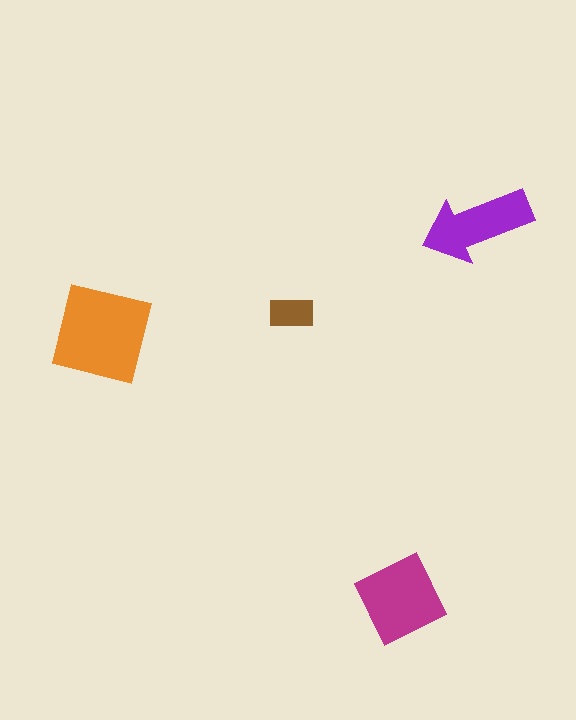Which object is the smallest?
The brown rectangle.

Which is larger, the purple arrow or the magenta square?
The magenta square.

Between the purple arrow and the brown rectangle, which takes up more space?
The purple arrow.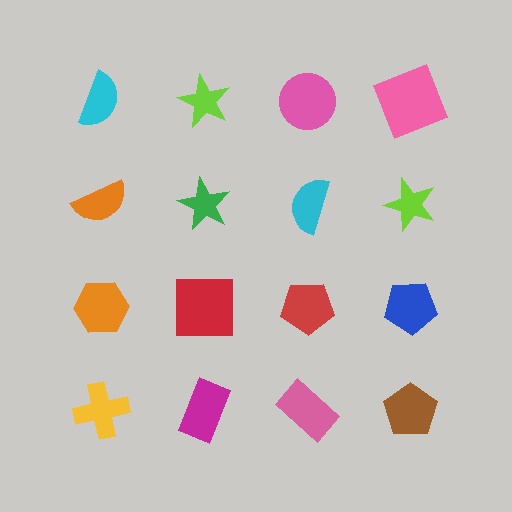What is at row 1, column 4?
A pink square.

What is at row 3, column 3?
A red pentagon.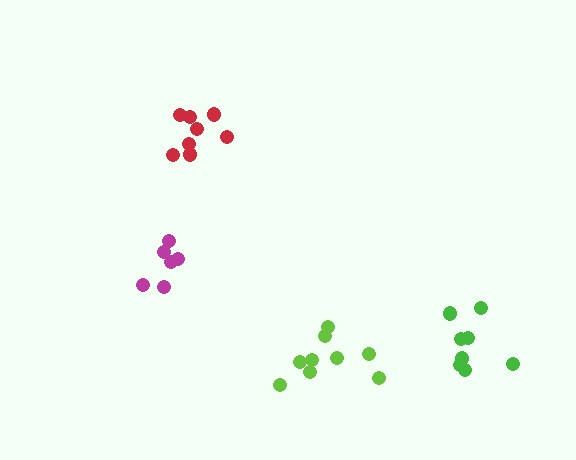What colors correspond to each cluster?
The clusters are colored: magenta, green, red, lime.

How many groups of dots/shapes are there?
There are 4 groups.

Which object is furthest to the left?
The magenta cluster is leftmost.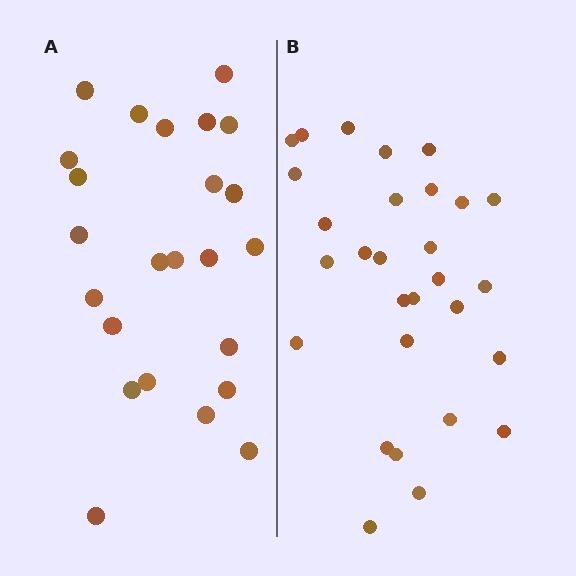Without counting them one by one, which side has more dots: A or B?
Region B (the right region) has more dots.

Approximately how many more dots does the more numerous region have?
Region B has about 5 more dots than region A.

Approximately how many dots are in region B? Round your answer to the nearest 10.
About 30 dots. (The exact count is 29, which rounds to 30.)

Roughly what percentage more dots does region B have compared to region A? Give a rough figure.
About 20% more.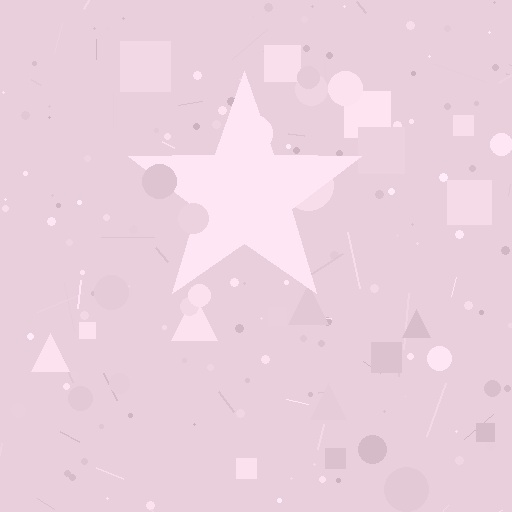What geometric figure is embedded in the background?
A star is embedded in the background.